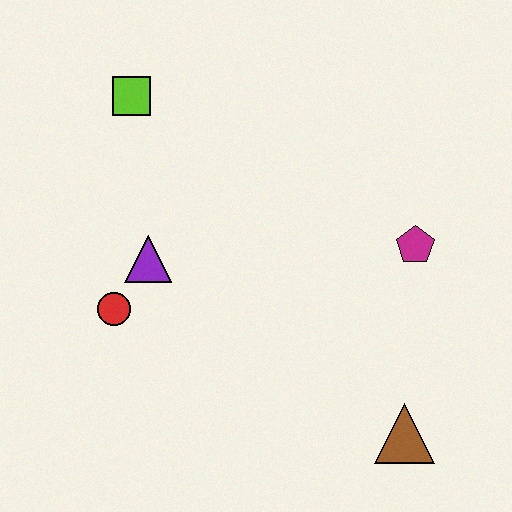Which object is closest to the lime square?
The purple triangle is closest to the lime square.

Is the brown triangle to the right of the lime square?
Yes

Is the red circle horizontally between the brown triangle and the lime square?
No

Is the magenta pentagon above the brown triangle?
Yes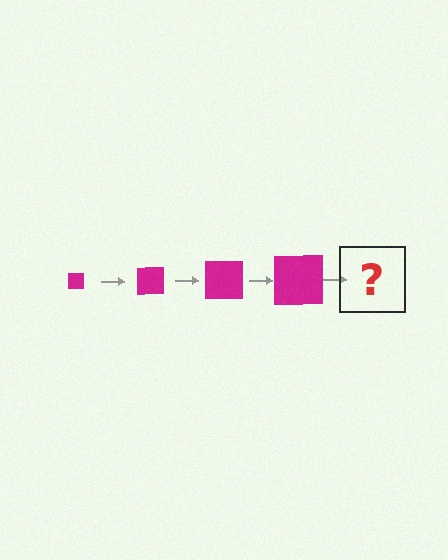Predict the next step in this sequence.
The next step is a magenta square, larger than the previous one.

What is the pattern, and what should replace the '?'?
The pattern is that the square gets progressively larger each step. The '?' should be a magenta square, larger than the previous one.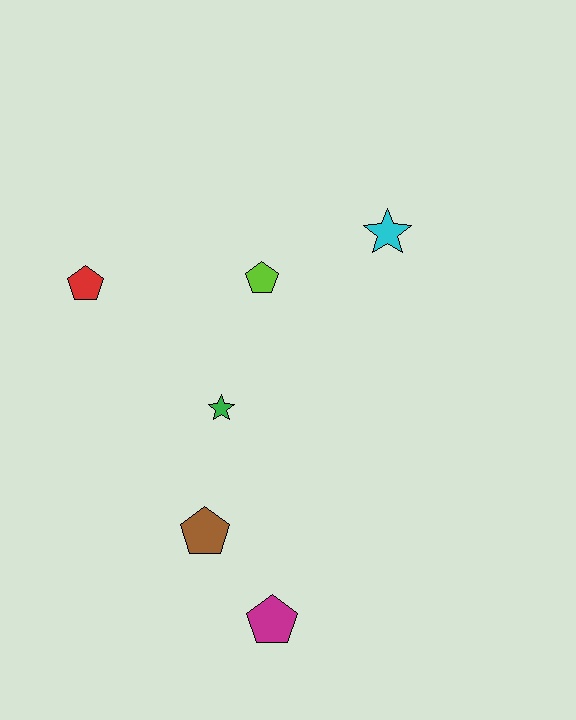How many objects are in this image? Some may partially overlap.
There are 6 objects.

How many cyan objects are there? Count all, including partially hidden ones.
There is 1 cyan object.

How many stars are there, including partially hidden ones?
There are 2 stars.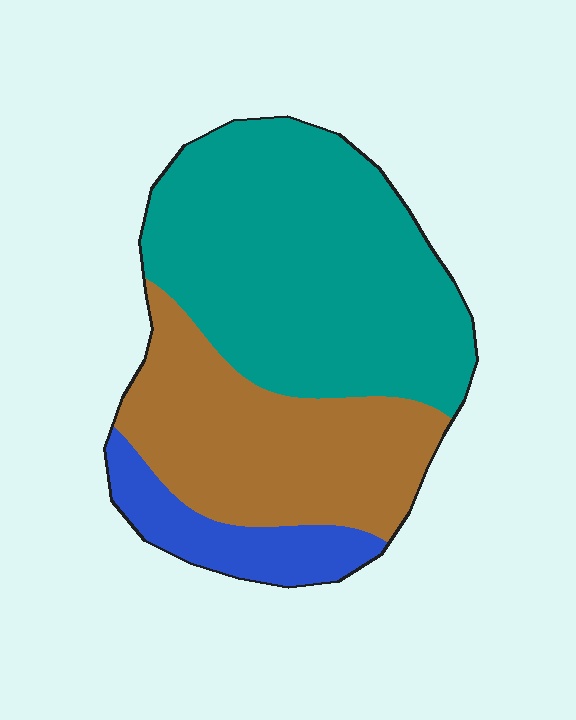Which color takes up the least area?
Blue, at roughly 10%.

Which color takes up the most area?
Teal, at roughly 55%.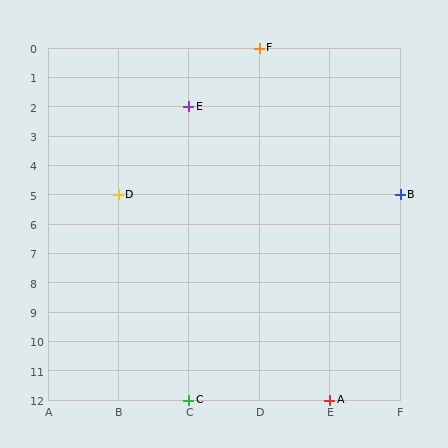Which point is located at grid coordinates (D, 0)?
Point F is at (D, 0).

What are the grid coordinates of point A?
Point A is at grid coordinates (E, 12).